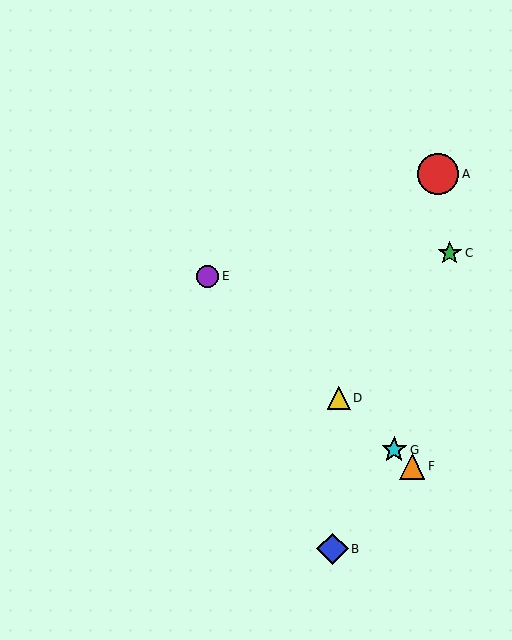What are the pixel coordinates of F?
Object F is at (412, 466).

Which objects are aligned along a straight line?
Objects D, E, F, G are aligned along a straight line.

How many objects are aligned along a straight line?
4 objects (D, E, F, G) are aligned along a straight line.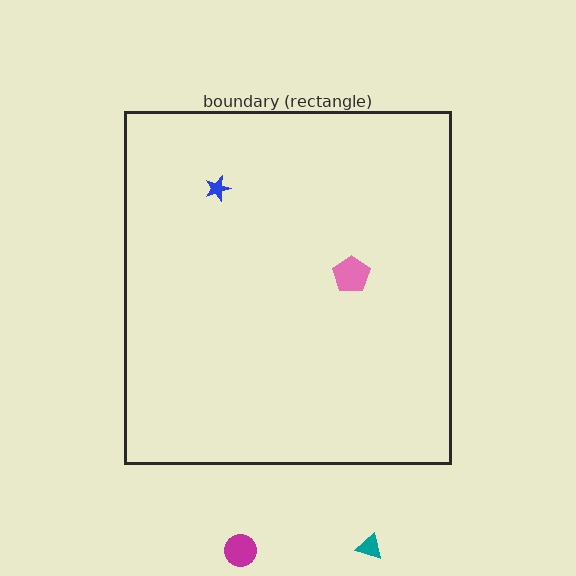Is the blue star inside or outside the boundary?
Inside.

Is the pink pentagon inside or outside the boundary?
Inside.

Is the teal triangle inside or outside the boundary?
Outside.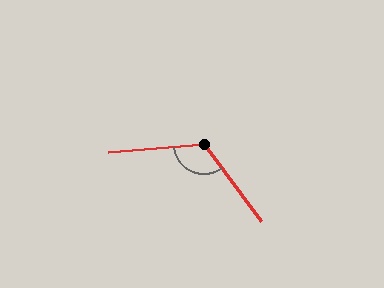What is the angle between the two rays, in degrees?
Approximately 122 degrees.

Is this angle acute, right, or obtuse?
It is obtuse.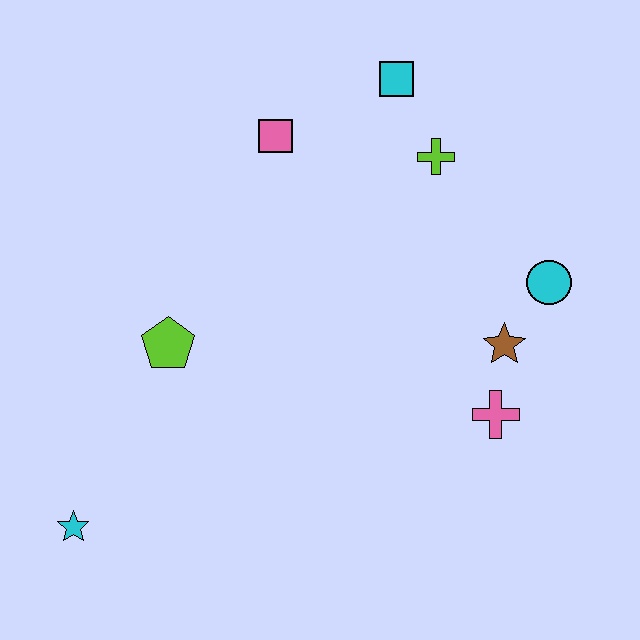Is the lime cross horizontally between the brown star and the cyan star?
Yes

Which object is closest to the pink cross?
The brown star is closest to the pink cross.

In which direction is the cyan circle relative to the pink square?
The cyan circle is to the right of the pink square.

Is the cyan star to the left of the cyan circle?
Yes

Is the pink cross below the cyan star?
No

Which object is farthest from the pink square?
The cyan star is farthest from the pink square.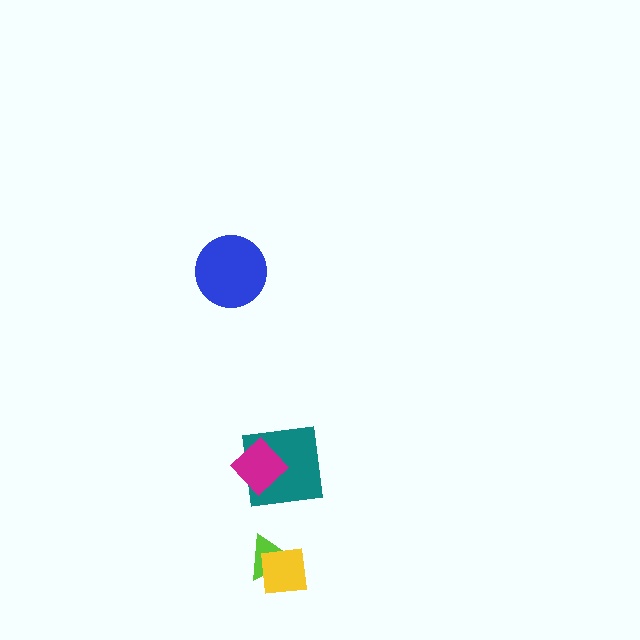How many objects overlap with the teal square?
1 object overlaps with the teal square.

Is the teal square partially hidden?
Yes, it is partially covered by another shape.